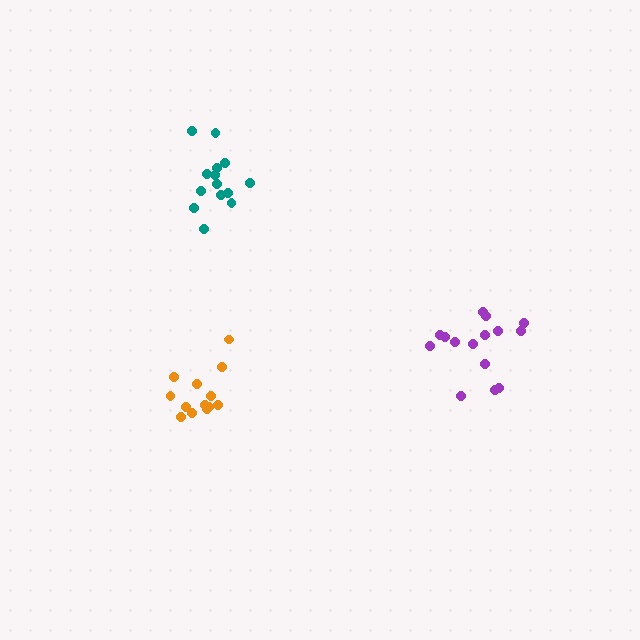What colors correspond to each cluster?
The clusters are colored: purple, teal, orange.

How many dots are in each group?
Group 1: 15 dots, Group 2: 14 dots, Group 3: 13 dots (42 total).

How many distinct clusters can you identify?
There are 3 distinct clusters.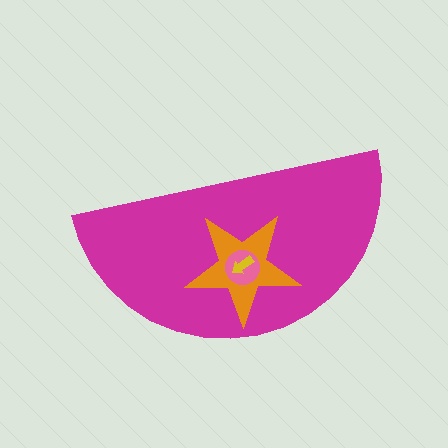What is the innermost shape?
The yellow arrow.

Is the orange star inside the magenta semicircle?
Yes.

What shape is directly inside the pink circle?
The yellow arrow.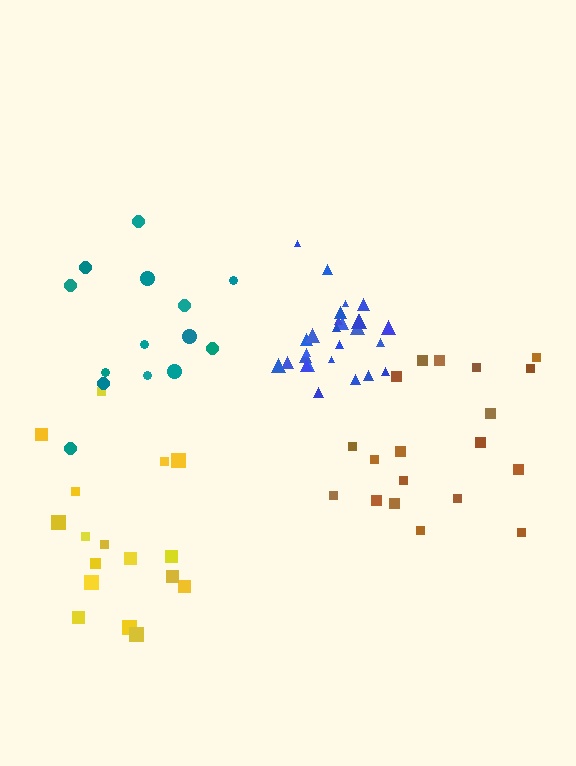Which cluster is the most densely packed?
Blue.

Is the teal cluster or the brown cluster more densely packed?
Teal.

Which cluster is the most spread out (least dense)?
Brown.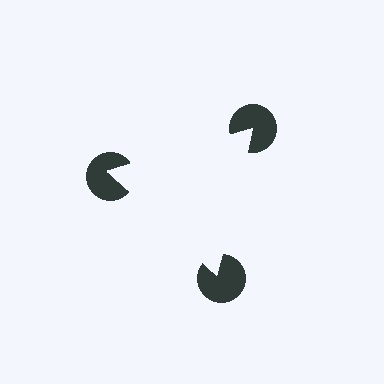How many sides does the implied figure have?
3 sides.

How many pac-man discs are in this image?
There are 3 — one at each vertex of the illusory triangle.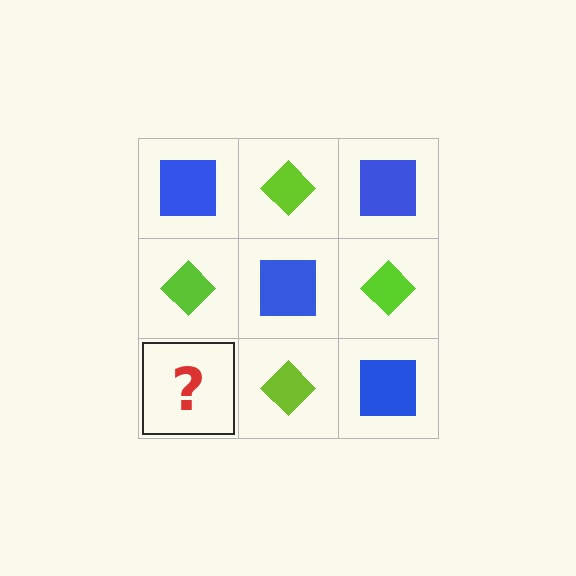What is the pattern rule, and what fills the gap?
The rule is that it alternates blue square and lime diamond in a checkerboard pattern. The gap should be filled with a blue square.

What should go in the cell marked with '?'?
The missing cell should contain a blue square.